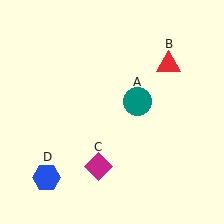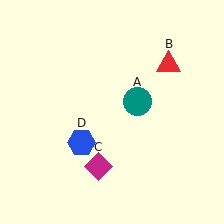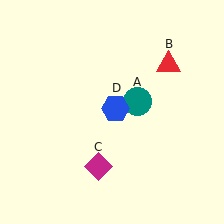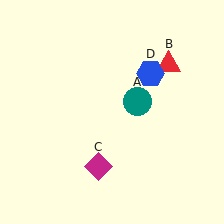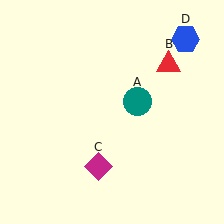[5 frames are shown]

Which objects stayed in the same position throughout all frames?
Teal circle (object A) and red triangle (object B) and magenta diamond (object C) remained stationary.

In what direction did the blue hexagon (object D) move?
The blue hexagon (object D) moved up and to the right.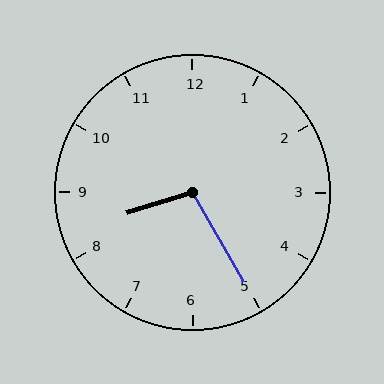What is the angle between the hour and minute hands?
Approximately 102 degrees.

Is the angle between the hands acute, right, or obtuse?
It is obtuse.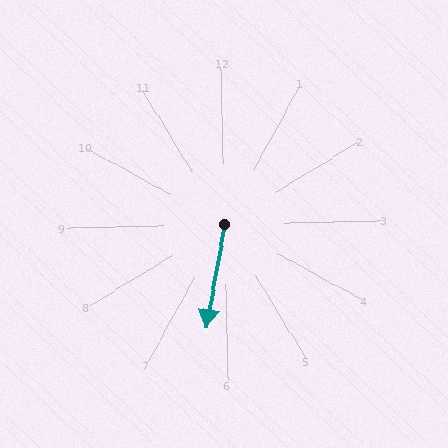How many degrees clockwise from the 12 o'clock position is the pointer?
Approximately 191 degrees.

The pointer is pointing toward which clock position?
Roughly 6 o'clock.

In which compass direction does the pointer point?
South.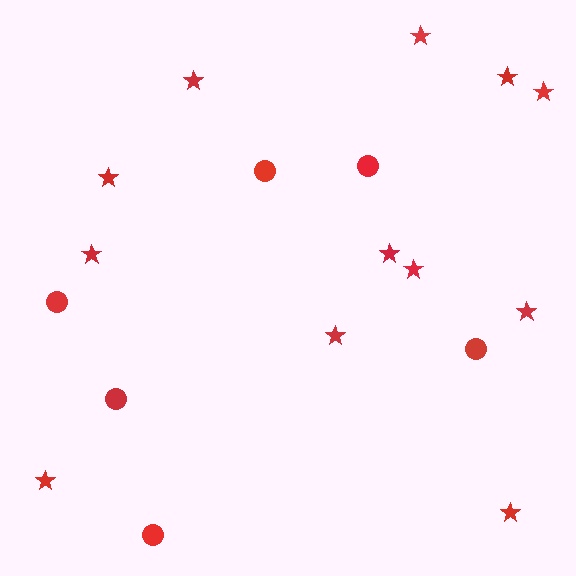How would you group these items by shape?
There are 2 groups: one group of stars (12) and one group of circles (6).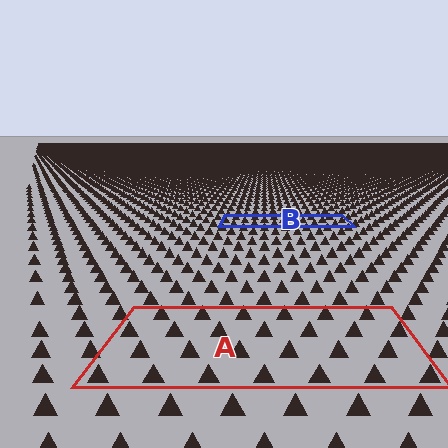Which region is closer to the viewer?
Region A is closer. The texture elements there are larger and more spread out.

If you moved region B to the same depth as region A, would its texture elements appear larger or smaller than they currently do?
They would appear larger. At a closer depth, the same texture elements are projected at a bigger on-screen size.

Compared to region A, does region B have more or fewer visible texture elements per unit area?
Region B has more texture elements per unit area — they are packed more densely because it is farther away.